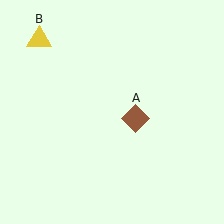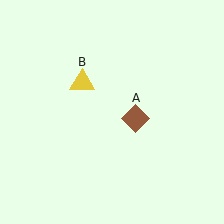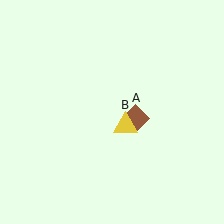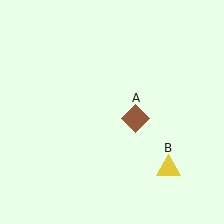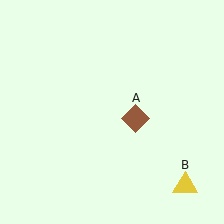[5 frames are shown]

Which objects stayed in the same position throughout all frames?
Brown diamond (object A) remained stationary.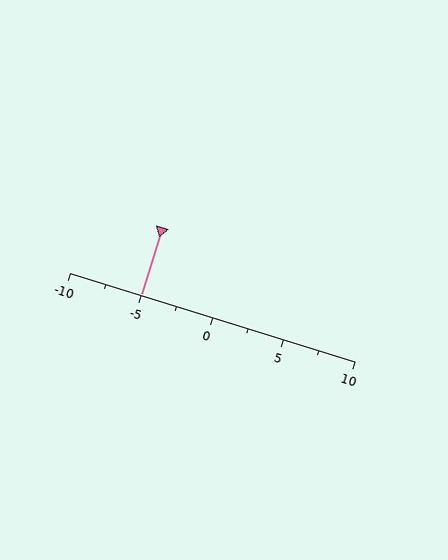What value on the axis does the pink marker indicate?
The marker indicates approximately -5.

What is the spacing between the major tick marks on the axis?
The major ticks are spaced 5 apart.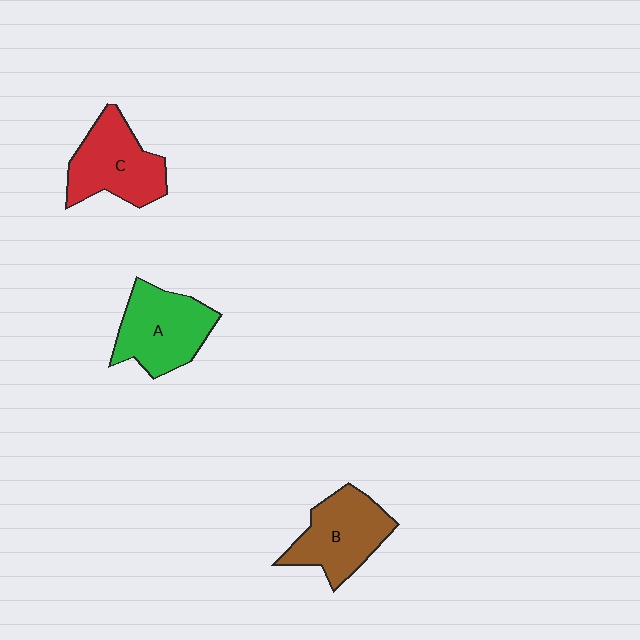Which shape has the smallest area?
Shape B (brown).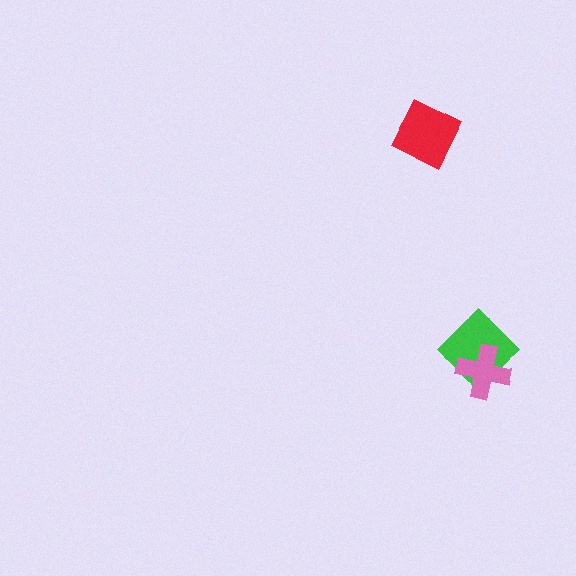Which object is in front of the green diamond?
The pink cross is in front of the green diamond.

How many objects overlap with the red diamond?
0 objects overlap with the red diamond.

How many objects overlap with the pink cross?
1 object overlaps with the pink cross.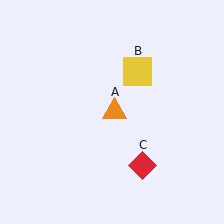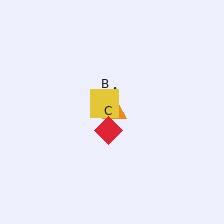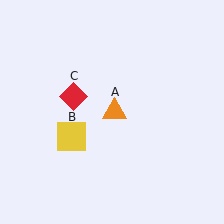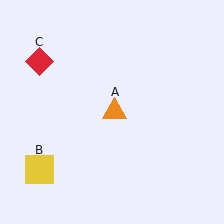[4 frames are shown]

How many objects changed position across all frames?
2 objects changed position: yellow square (object B), red diamond (object C).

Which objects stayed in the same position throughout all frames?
Orange triangle (object A) remained stationary.